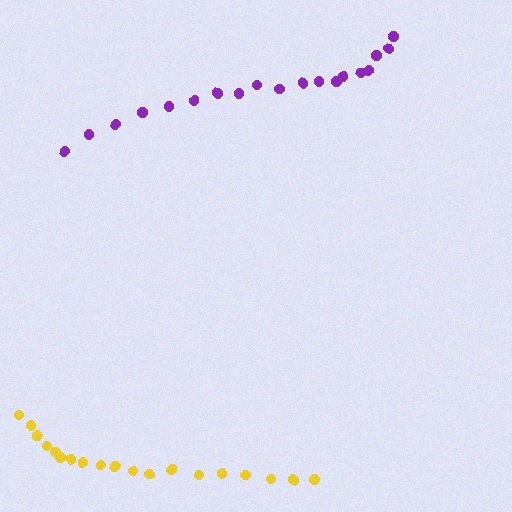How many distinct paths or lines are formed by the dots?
There are 2 distinct paths.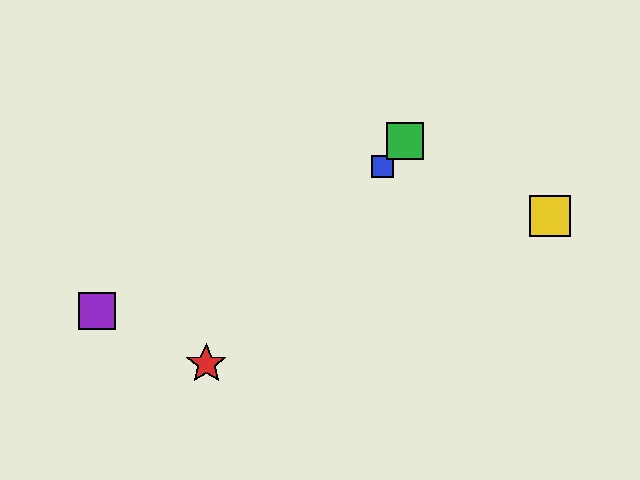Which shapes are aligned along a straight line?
The red star, the blue square, the green square are aligned along a straight line.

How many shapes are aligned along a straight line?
3 shapes (the red star, the blue square, the green square) are aligned along a straight line.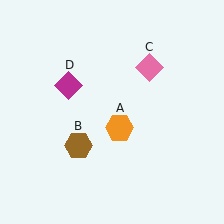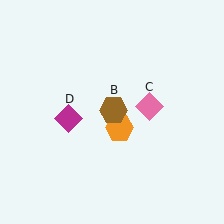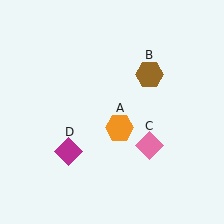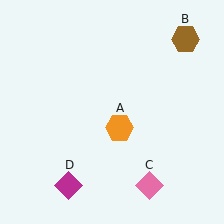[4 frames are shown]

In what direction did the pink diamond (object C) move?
The pink diamond (object C) moved down.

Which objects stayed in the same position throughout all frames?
Orange hexagon (object A) remained stationary.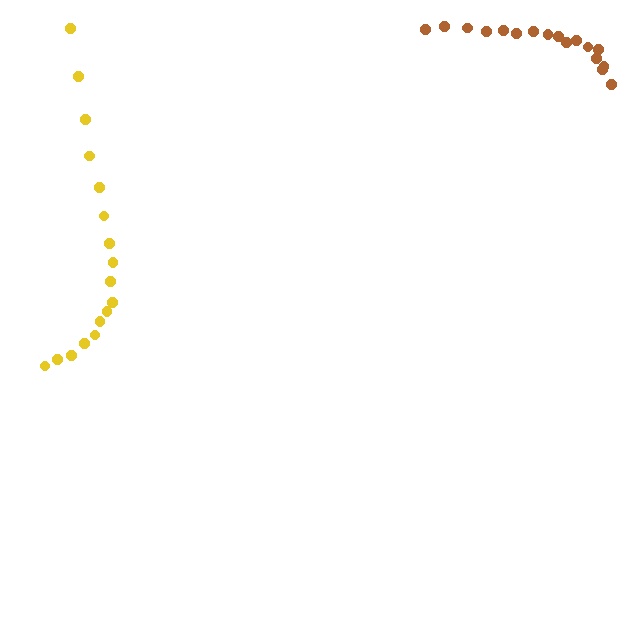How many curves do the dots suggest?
There are 2 distinct paths.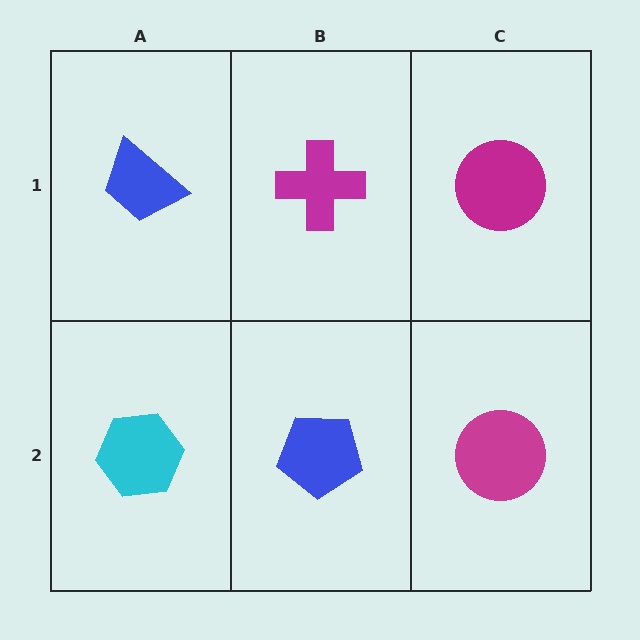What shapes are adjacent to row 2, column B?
A magenta cross (row 1, column B), a cyan hexagon (row 2, column A), a magenta circle (row 2, column C).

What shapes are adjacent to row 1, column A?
A cyan hexagon (row 2, column A), a magenta cross (row 1, column B).